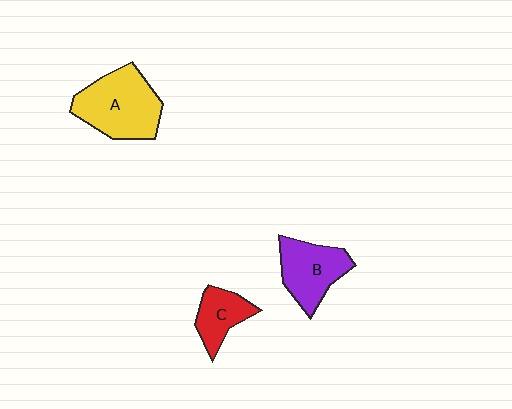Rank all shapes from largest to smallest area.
From largest to smallest: A (yellow), B (purple), C (red).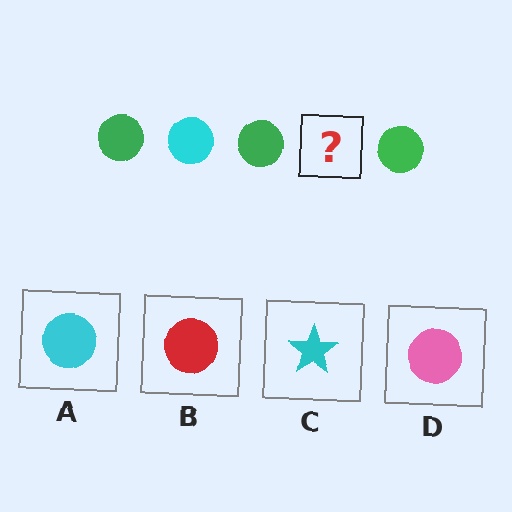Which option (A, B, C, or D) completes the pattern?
A.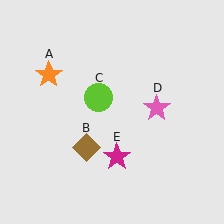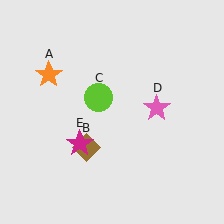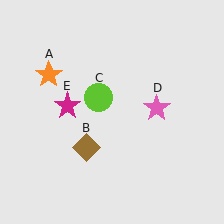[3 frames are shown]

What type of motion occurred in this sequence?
The magenta star (object E) rotated clockwise around the center of the scene.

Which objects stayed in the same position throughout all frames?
Orange star (object A) and brown diamond (object B) and lime circle (object C) and pink star (object D) remained stationary.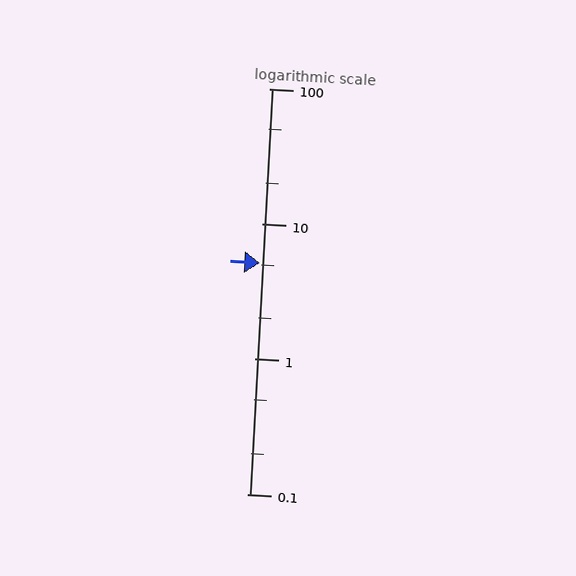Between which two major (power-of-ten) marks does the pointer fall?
The pointer is between 1 and 10.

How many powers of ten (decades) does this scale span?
The scale spans 3 decades, from 0.1 to 100.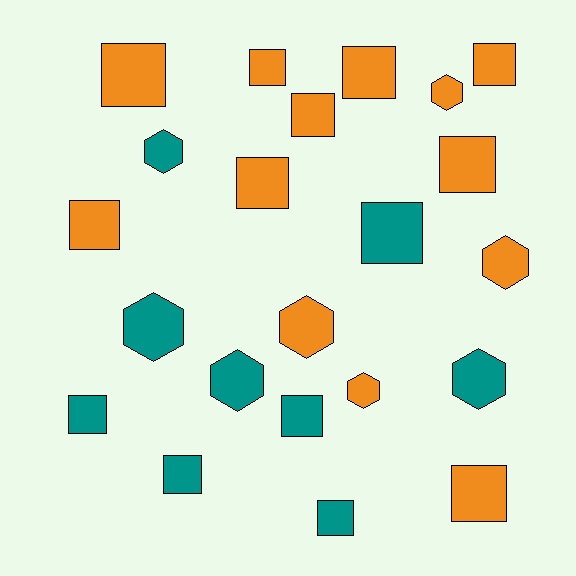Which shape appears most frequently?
Square, with 14 objects.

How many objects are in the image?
There are 22 objects.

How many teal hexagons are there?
There are 4 teal hexagons.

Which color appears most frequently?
Orange, with 13 objects.